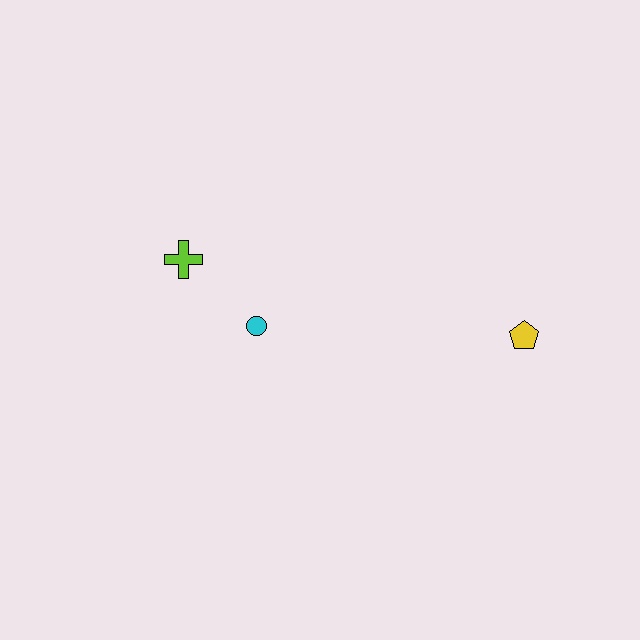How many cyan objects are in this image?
There is 1 cyan object.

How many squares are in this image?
There are no squares.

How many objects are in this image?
There are 3 objects.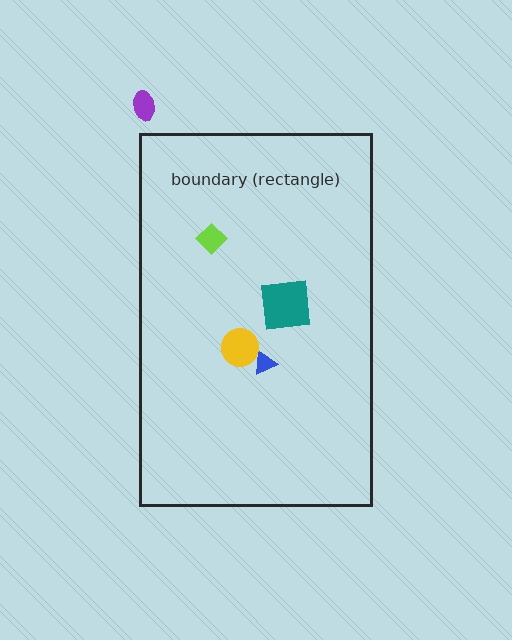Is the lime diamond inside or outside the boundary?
Inside.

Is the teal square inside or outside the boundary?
Inside.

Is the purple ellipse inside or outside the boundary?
Outside.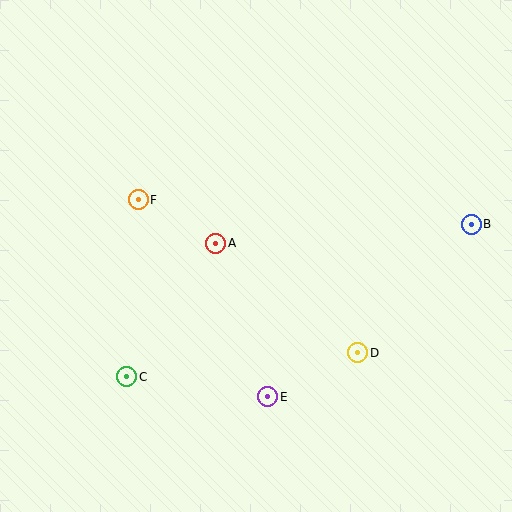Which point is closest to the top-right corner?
Point B is closest to the top-right corner.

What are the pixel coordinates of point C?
Point C is at (127, 377).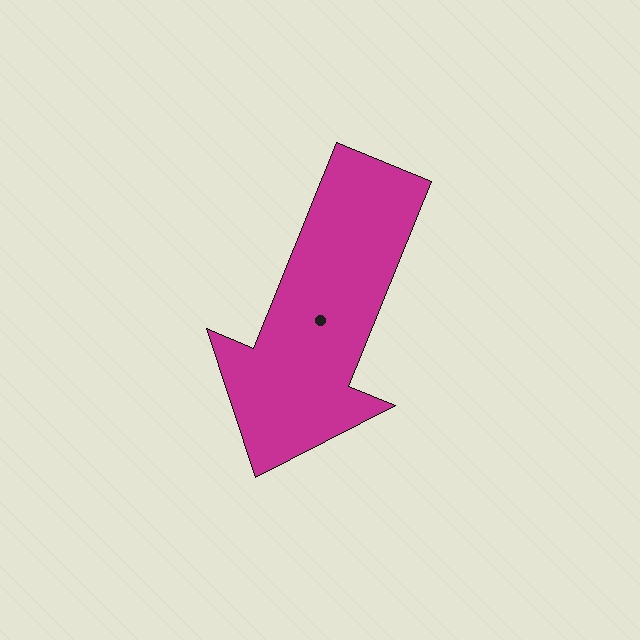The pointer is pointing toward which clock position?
Roughly 7 o'clock.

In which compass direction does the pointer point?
South.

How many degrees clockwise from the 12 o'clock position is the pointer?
Approximately 202 degrees.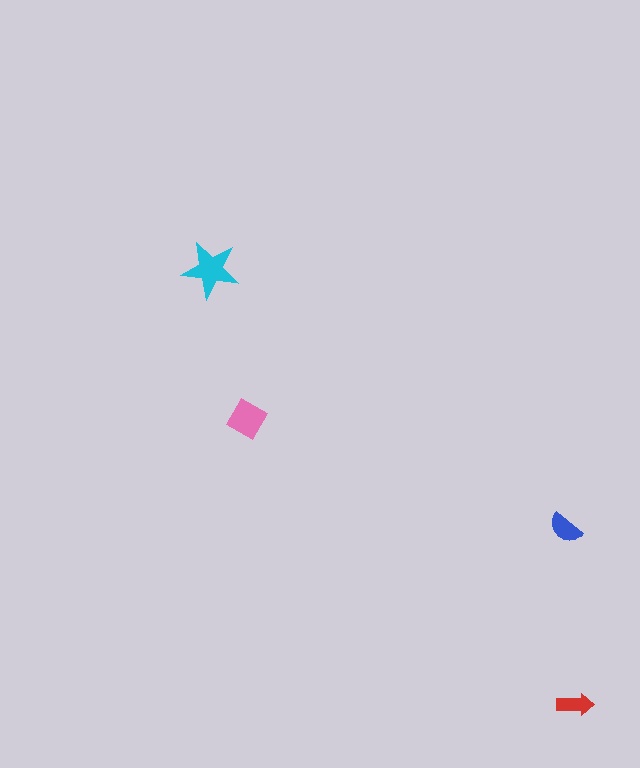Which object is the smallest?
The red arrow.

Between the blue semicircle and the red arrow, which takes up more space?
The blue semicircle.